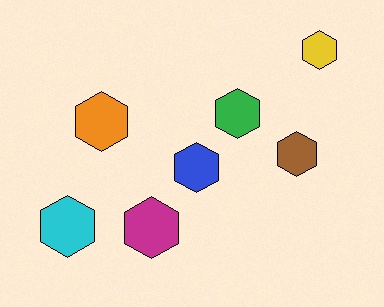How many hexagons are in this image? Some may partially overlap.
There are 7 hexagons.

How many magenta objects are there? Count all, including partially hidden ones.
There is 1 magenta object.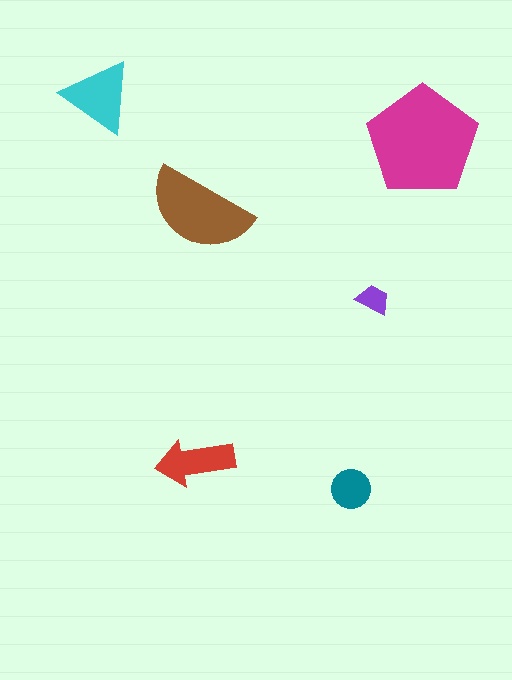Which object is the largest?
The magenta pentagon.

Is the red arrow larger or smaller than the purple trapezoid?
Larger.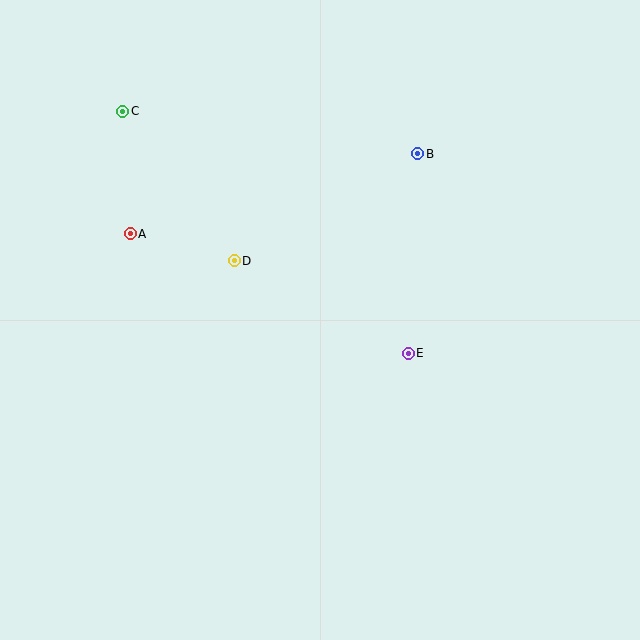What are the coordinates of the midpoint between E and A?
The midpoint between E and A is at (269, 293).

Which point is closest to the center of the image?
Point E at (408, 353) is closest to the center.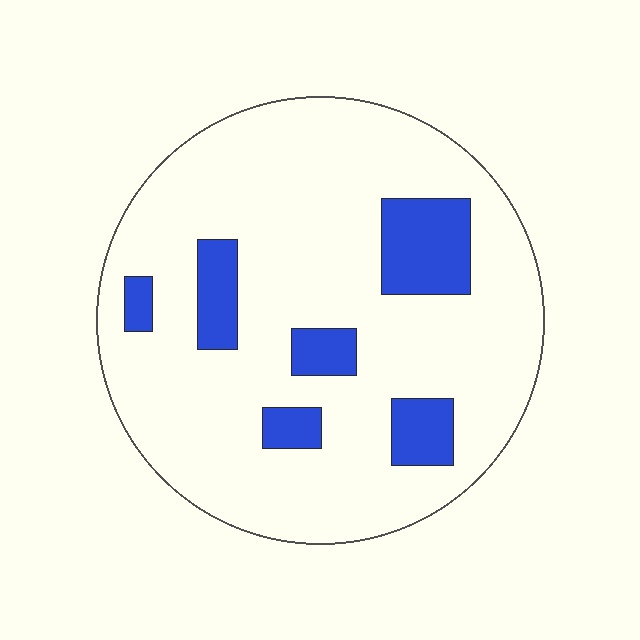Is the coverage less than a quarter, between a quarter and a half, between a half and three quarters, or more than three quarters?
Less than a quarter.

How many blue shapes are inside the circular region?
6.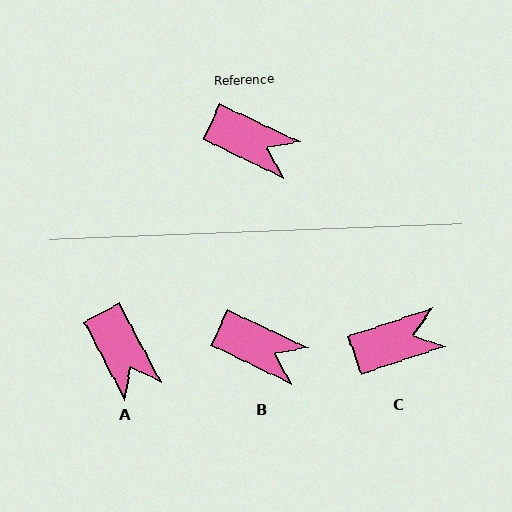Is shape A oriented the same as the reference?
No, it is off by about 37 degrees.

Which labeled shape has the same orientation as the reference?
B.